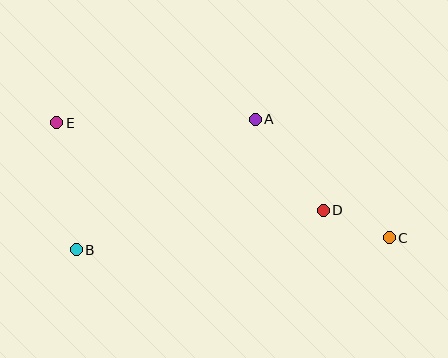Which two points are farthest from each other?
Points C and E are farthest from each other.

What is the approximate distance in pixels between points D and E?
The distance between D and E is approximately 281 pixels.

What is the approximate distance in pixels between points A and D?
The distance between A and D is approximately 114 pixels.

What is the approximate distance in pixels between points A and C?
The distance between A and C is approximately 179 pixels.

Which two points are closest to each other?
Points C and D are closest to each other.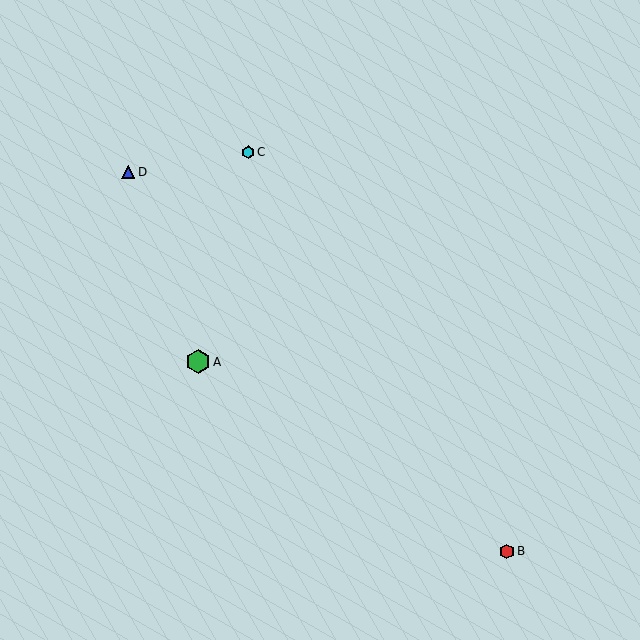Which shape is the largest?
The green hexagon (labeled A) is the largest.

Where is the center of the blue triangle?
The center of the blue triangle is at (128, 172).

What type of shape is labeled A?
Shape A is a green hexagon.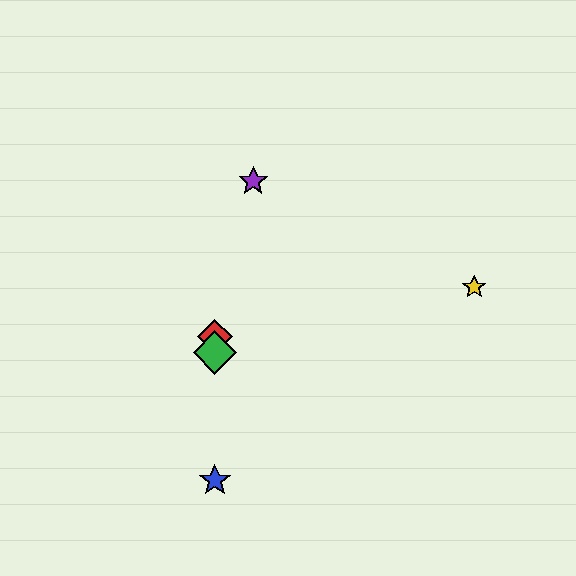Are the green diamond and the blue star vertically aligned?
Yes, both are at x≈215.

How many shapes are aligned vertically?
3 shapes (the red diamond, the blue star, the green diamond) are aligned vertically.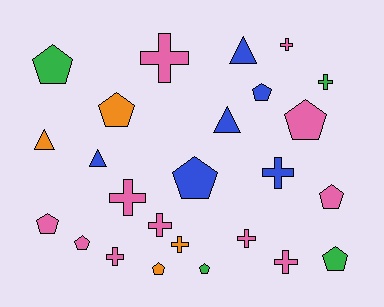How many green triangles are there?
There are no green triangles.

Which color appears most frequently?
Pink, with 11 objects.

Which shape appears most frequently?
Pentagon, with 11 objects.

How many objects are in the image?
There are 25 objects.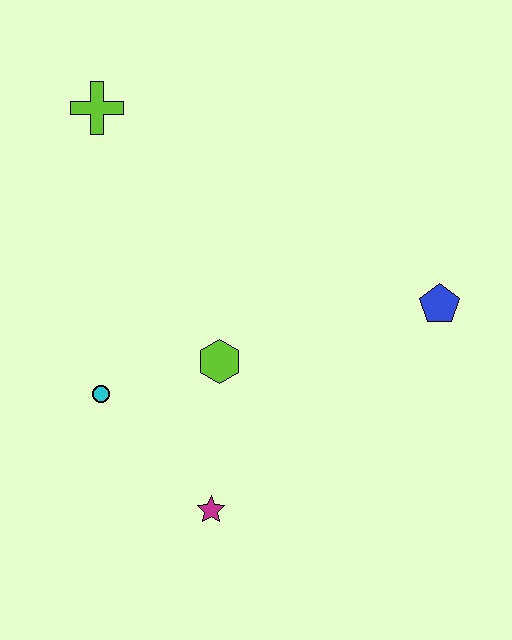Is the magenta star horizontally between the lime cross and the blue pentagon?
Yes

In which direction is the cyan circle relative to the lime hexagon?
The cyan circle is to the left of the lime hexagon.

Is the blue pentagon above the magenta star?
Yes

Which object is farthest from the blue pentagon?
The lime cross is farthest from the blue pentagon.